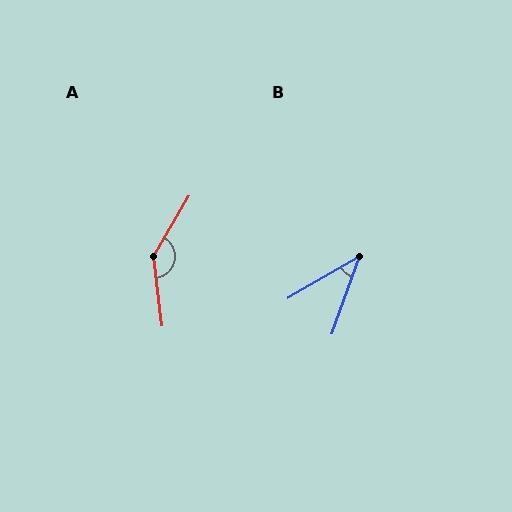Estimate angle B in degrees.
Approximately 41 degrees.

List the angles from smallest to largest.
B (41°), A (143°).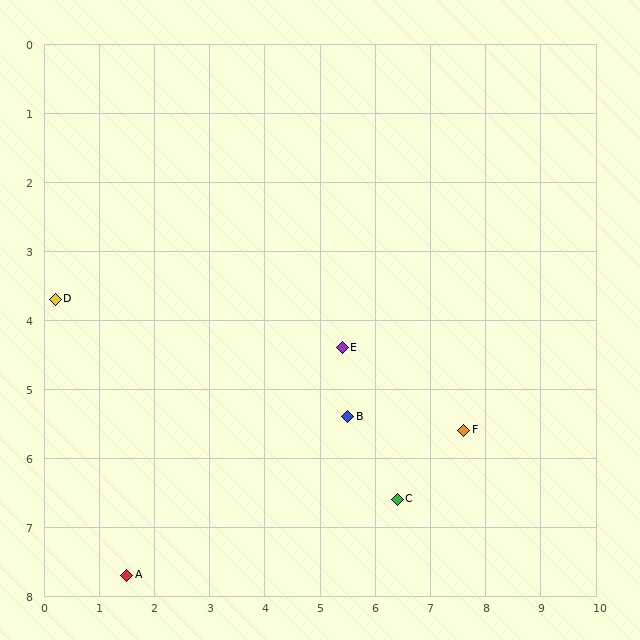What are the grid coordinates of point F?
Point F is at approximately (7.6, 5.6).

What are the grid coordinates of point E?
Point E is at approximately (5.4, 4.4).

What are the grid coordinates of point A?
Point A is at approximately (1.5, 7.7).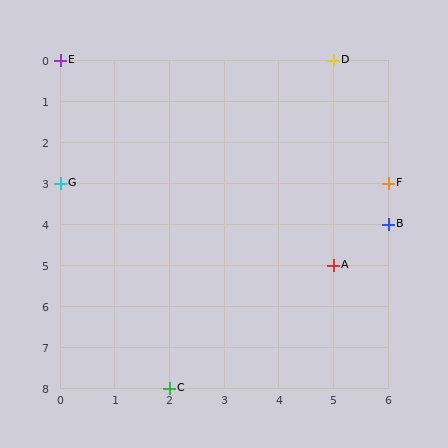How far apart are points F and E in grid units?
Points F and E are 6 columns and 3 rows apart (about 6.7 grid units diagonally).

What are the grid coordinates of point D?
Point D is at grid coordinates (5, 0).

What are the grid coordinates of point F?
Point F is at grid coordinates (6, 3).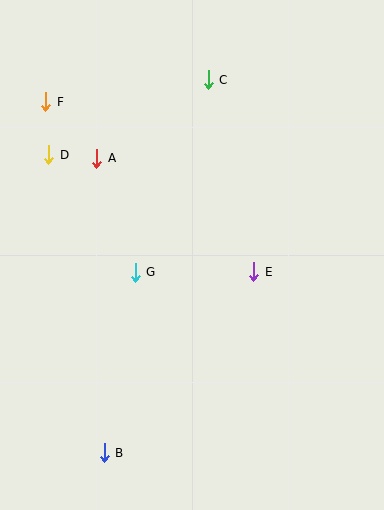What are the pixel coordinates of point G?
Point G is at (135, 272).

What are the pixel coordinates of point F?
Point F is at (46, 102).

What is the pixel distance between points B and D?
The distance between B and D is 303 pixels.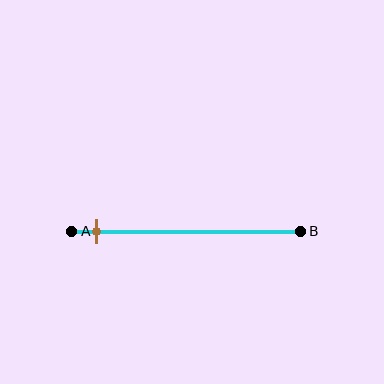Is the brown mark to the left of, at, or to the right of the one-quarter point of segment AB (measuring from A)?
The brown mark is to the left of the one-quarter point of segment AB.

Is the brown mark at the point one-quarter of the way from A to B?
No, the mark is at about 10% from A, not at the 25% one-quarter point.